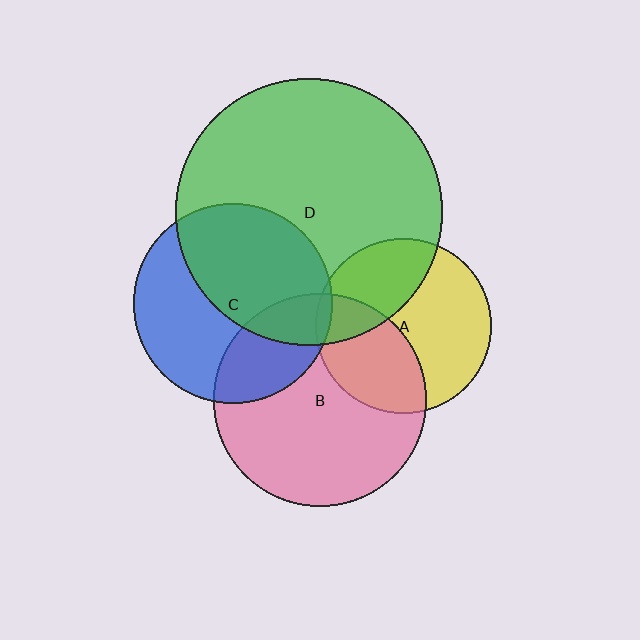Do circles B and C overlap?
Yes.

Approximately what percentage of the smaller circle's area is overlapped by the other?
Approximately 25%.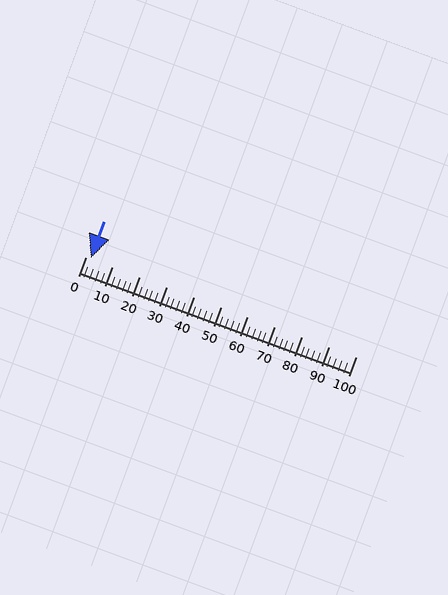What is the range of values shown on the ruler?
The ruler shows values from 0 to 100.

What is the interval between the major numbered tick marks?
The major tick marks are spaced 10 units apart.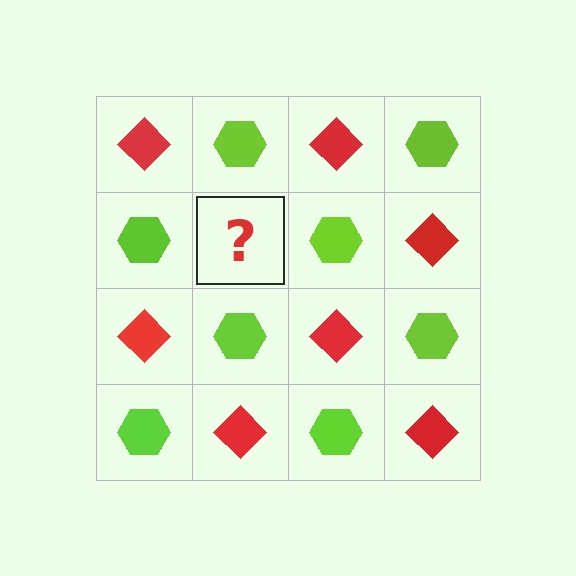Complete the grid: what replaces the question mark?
The question mark should be replaced with a red diamond.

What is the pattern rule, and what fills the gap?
The rule is that it alternates red diamond and lime hexagon in a checkerboard pattern. The gap should be filled with a red diamond.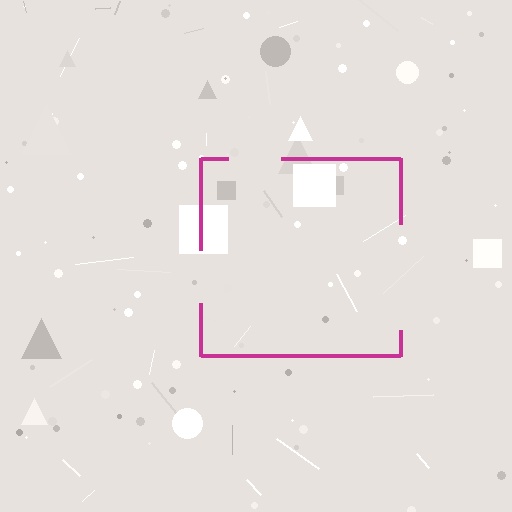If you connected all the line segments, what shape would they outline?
They would outline a square.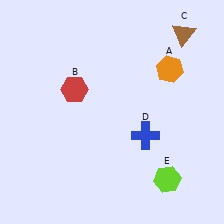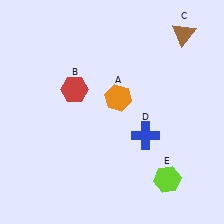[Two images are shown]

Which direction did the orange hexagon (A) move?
The orange hexagon (A) moved left.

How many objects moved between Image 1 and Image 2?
1 object moved between the two images.